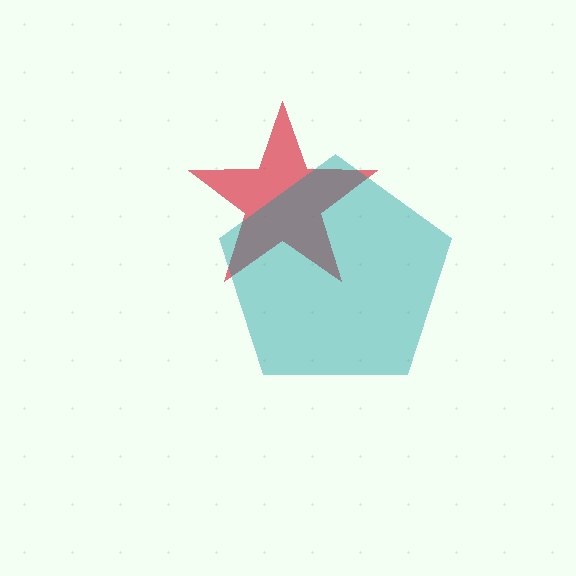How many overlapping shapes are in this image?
There are 2 overlapping shapes in the image.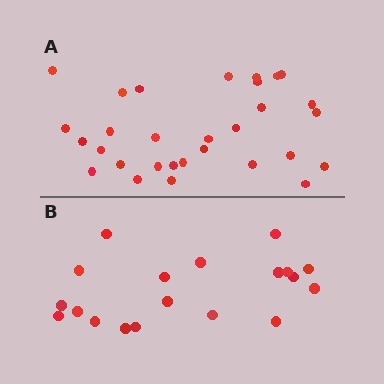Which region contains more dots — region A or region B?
Region A (the top region) has more dots.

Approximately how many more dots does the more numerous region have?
Region A has roughly 12 or so more dots than region B.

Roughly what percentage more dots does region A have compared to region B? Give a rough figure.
About 60% more.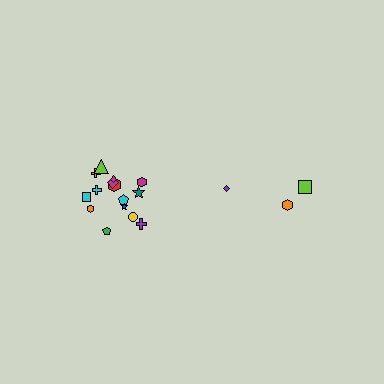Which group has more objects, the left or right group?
The left group.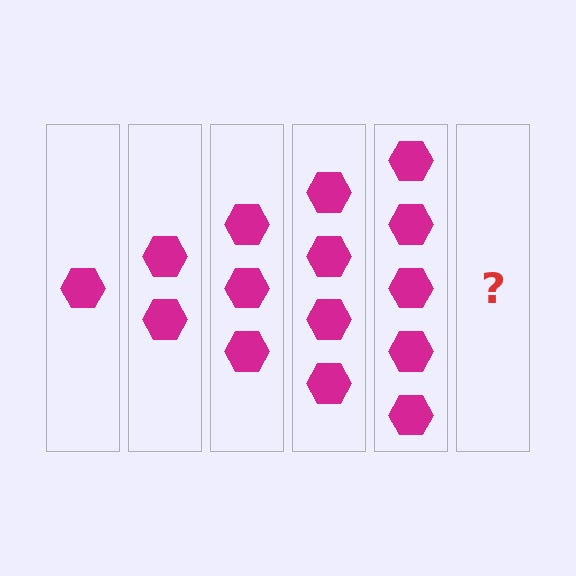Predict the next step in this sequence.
The next step is 6 hexagons.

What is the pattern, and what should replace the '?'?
The pattern is that each step adds one more hexagon. The '?' should be 6 hexagons.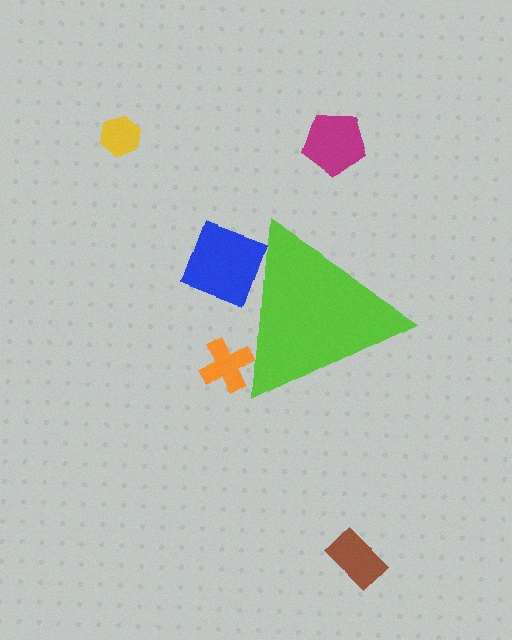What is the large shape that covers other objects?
A lime triangle.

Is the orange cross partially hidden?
Yes, the orange cross is partially hidden behind the lime triangle.